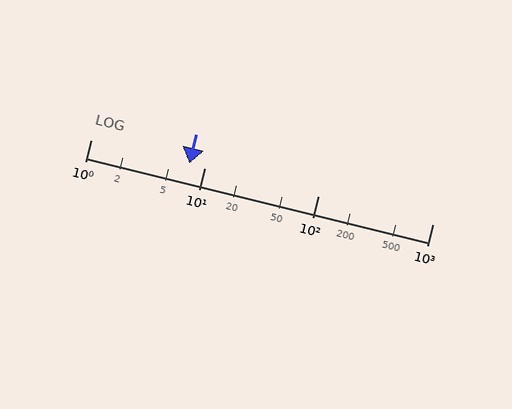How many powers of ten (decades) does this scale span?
The scale spans 3 decades, from 1 to 1000.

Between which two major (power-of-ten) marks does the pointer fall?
The pointer is between 1 and 10.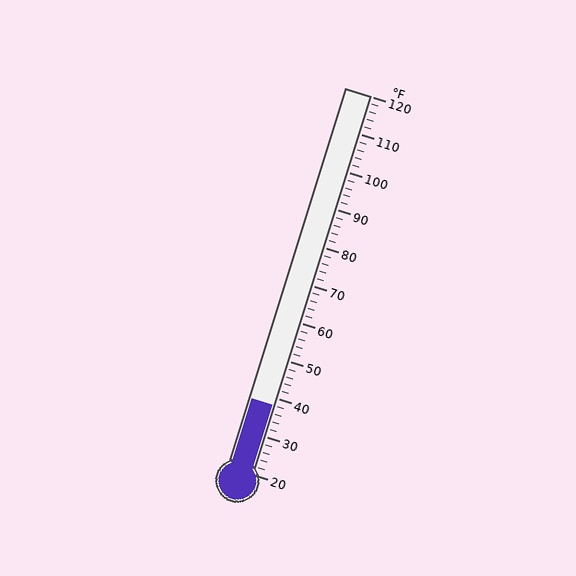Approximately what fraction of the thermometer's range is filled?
The thermometer is filled to approximately 20% of its range.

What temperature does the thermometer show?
The thermometer shows approximately 38°F.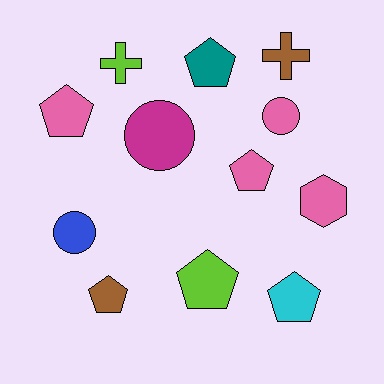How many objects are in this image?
There are 12 objects.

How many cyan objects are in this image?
There is 1 cyan object.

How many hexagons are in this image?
There is 1 hexagon.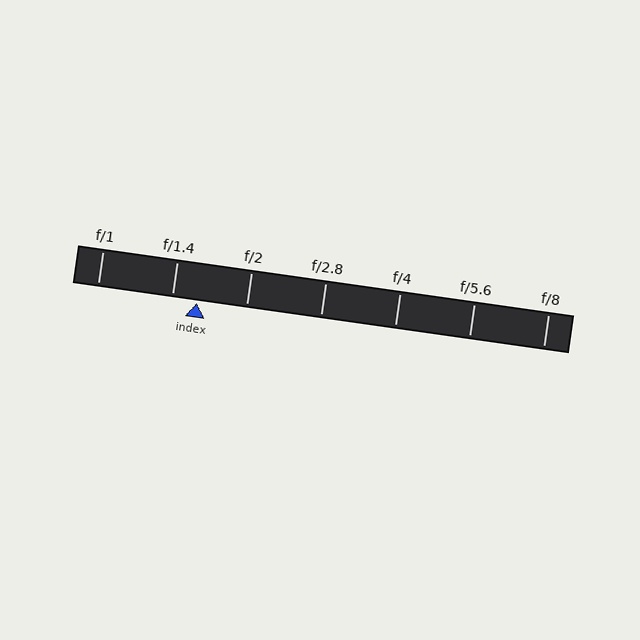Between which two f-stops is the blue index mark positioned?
The index mark is between f/1.4 and f/2.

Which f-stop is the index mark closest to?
The index mark is closest to f/1.4.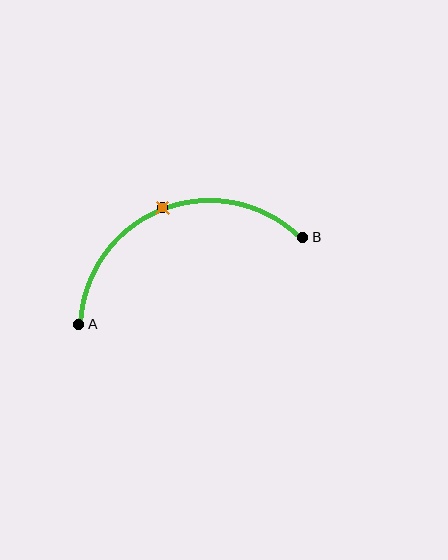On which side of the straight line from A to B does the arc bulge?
The arc bulges above the straight line connecting A and B.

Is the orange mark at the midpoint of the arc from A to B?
Yes. The orange mark lies on the arc at equal arc-length from both A and B — it is the arc midpoint.